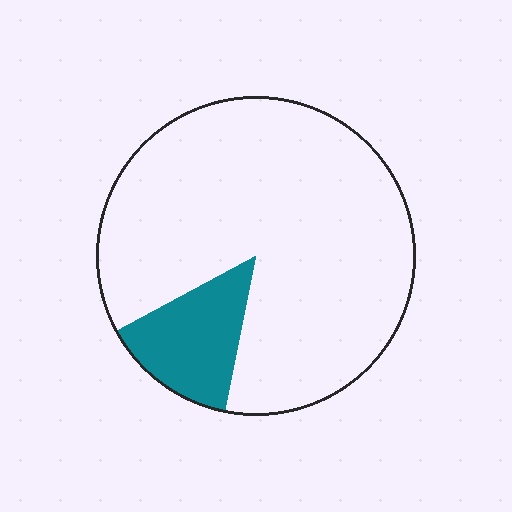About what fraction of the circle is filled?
About one eighth (1/8).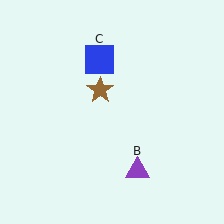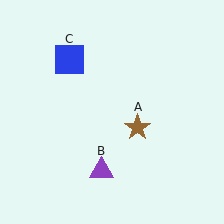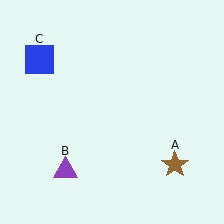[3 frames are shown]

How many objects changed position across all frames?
3 objects changed position: brown star (object A), purple triangle (object B), blue square (object C).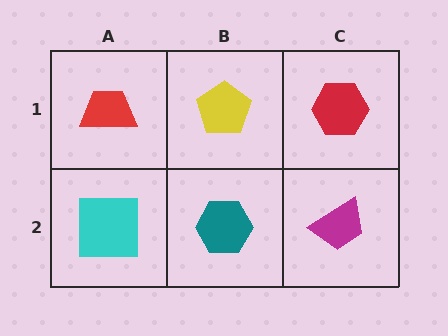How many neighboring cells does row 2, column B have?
3.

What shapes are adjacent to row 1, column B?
A teal hexagon (row 2, column B), a red trapezoid (row 1, column A), a red hexagon (row 1, column C).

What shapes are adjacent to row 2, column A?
A red trapezoid (row 1, column A), a teal hexagon (row 2, column B).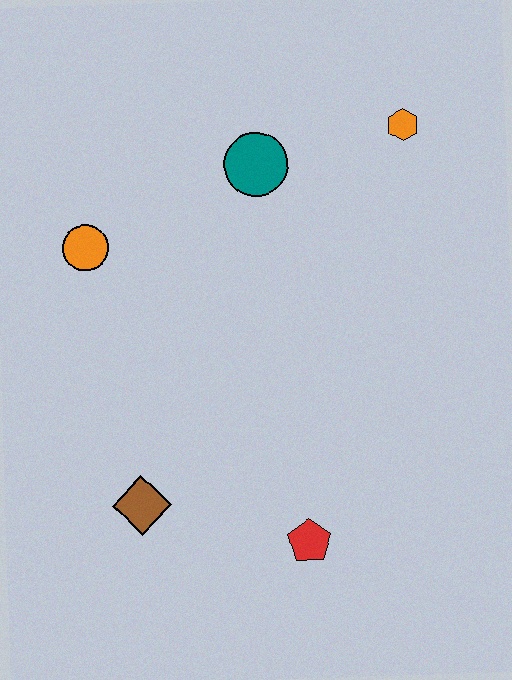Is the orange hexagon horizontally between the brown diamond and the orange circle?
No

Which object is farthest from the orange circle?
The red pentagon is farthest from the orange circle.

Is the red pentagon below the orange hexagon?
Yes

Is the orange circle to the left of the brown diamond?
Yes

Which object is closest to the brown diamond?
The red pentagon is closest to the brown diamond.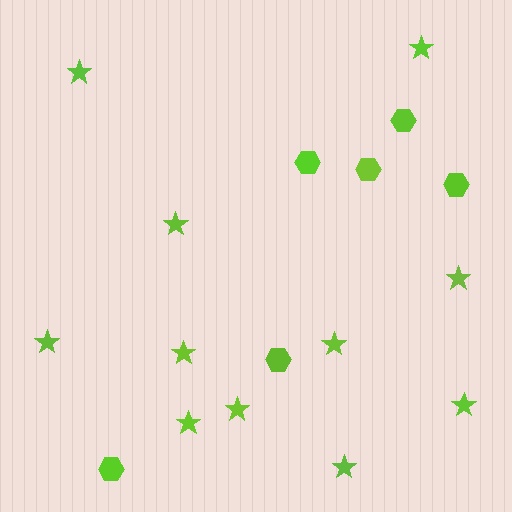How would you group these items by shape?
There are 2 groups: one group of stars (11) and one group of hexagons (6).